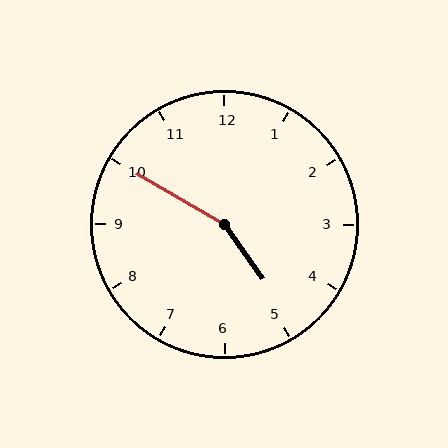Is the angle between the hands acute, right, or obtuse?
It is obtuse.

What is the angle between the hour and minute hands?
Approximately 155 degrees.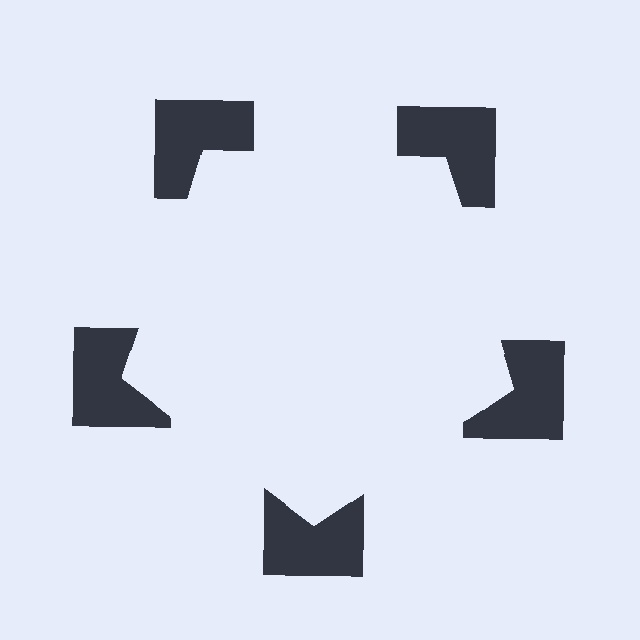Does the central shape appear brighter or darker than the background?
It typically appears slightly brighter than the background, even though no actual brightness change is drawn.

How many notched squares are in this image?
There are 5 — one at each vertex of the illusory pentagon.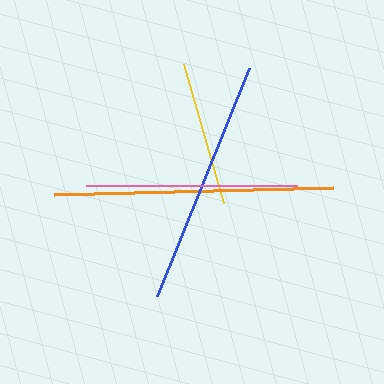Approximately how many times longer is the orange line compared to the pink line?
The orange line is approximately 1.3 times the length of the pink line.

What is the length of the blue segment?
The blue segment is approximately 247 pixels long.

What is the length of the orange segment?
The orange segment is approximately 279 pixels long.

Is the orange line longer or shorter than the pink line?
The orange line is longer than the pink line.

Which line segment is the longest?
The orange line is the longest at approximately 279 pixels.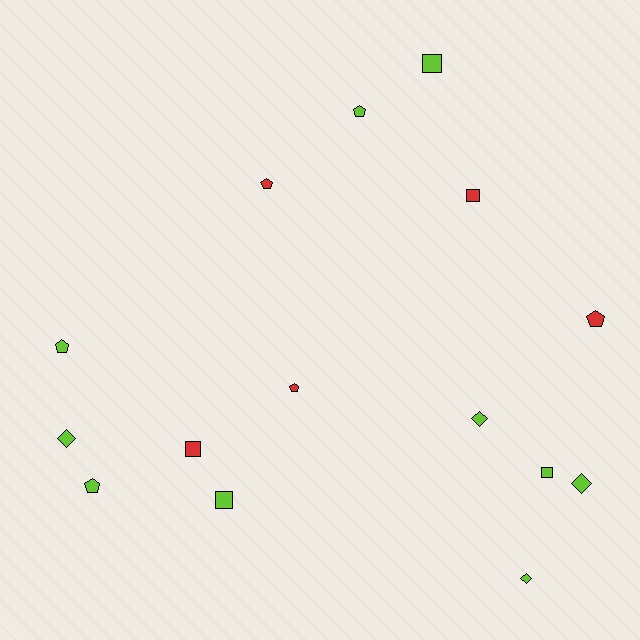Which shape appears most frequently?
Pentagon, with 6 objects.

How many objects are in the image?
There are 15 objects.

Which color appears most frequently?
Lime, with 10 objects.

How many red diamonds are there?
There are no red diamonds.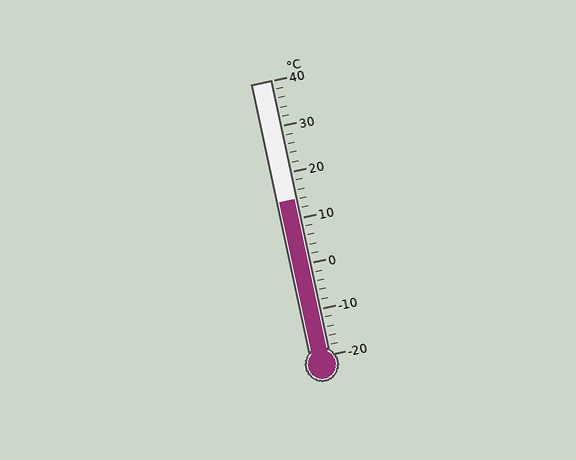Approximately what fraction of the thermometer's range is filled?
The thermometer is filled to approximately 55% of its range.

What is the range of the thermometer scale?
The thermometer scale ranges from -20°C to 40°C.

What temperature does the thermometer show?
The thermometer shows approximately 14°C.